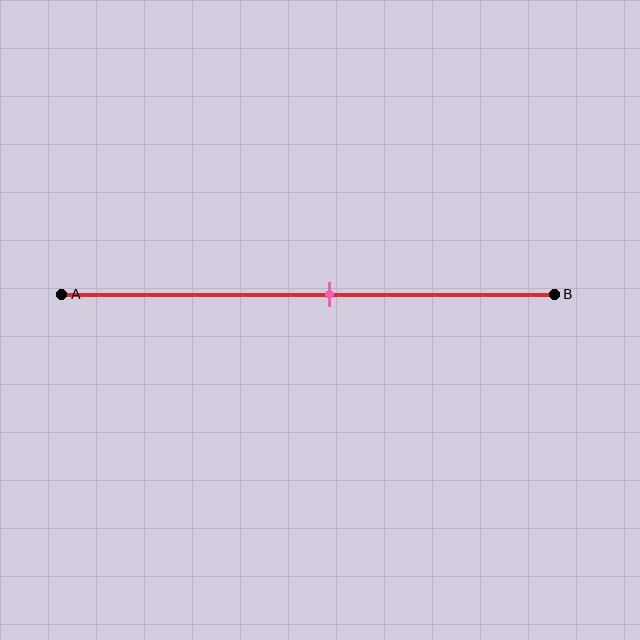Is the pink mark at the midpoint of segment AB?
No, the mark is at about 55% from A, not at the 50% midpoint.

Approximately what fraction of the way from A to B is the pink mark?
The pink mark is approximately 55% of the way from A to B.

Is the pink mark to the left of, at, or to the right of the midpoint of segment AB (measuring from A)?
The pink mark is to the right of the midpoint of segment AB.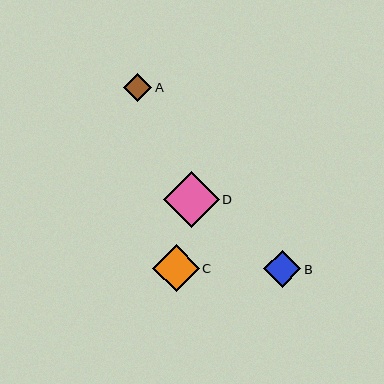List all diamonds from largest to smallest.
From largest to smallest: D, C, B, A.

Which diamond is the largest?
Diamond D is the largest with a size of approximately 56 pixels.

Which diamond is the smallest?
Diamond A is the smallest with a size of approximately 28 pixels.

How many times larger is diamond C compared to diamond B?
Diamond C is approximately 1.2 times the size of diamond B.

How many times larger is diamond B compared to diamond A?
Diamond B is approximately 1.3 times the size of diamond A.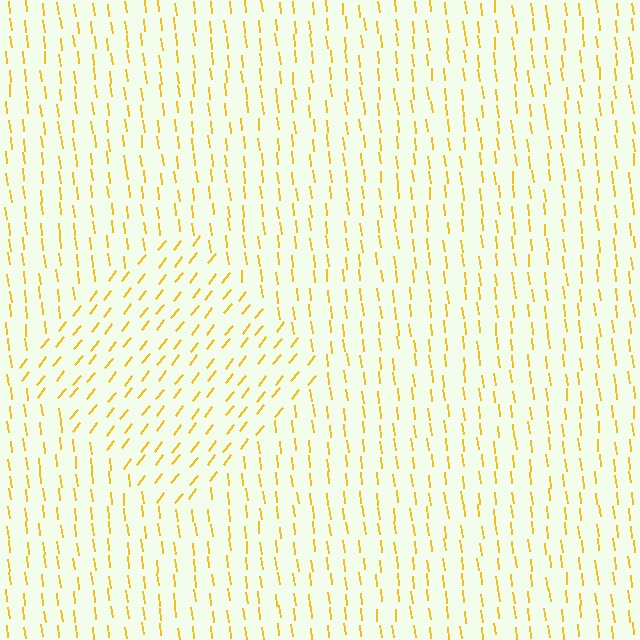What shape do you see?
I see a diamond.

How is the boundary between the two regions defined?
The boundary is defined purely by a change in line orientation (approximately 45 degrees difference). All lines are the same color and thickness.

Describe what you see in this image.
The image is filled with small yellow line segments. A diamond region in the image has lines oriented differently from the surrounding lines, creating a visible texture boundary.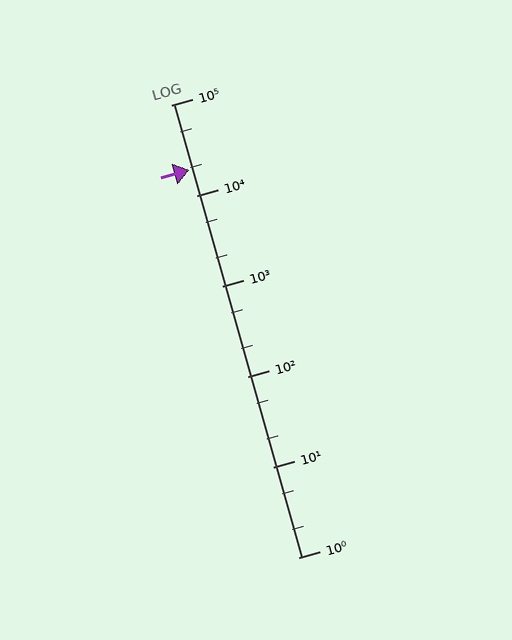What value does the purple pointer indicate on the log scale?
The pointer indicates approximately 19000.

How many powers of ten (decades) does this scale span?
The scale spans 5 decades, from 1 to 100000.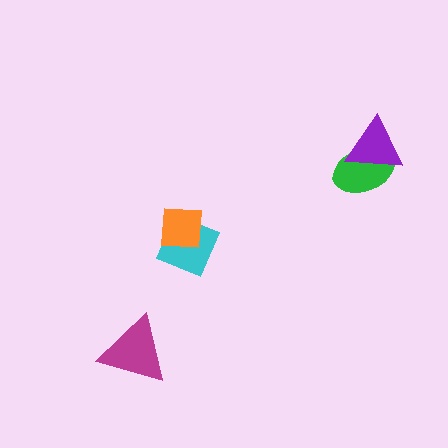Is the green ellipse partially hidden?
Yes, it is partially covered by another shape.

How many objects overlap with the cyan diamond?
1 object overlaps with the cyan diamond.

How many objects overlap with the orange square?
1 object overlaps with the orange square.